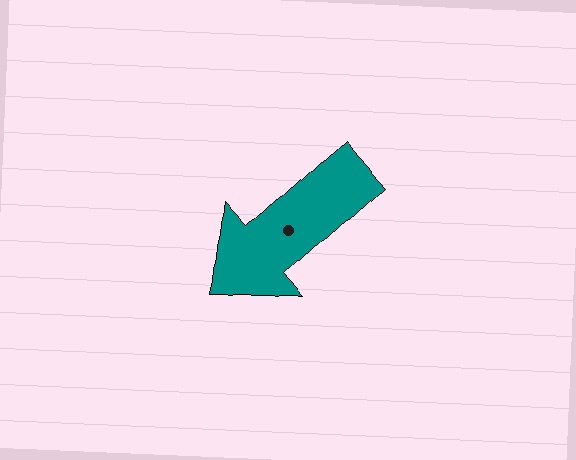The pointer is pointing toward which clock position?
Roughly 8 o'clock.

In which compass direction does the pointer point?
Southwest.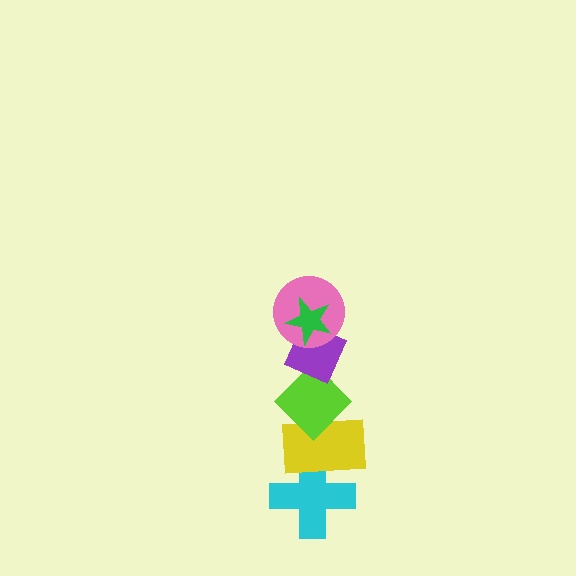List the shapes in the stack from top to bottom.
From top to bottom: the green star, the pink circle, the purple diamond, the lime diamond, the yellow rectangle, the cyan cross.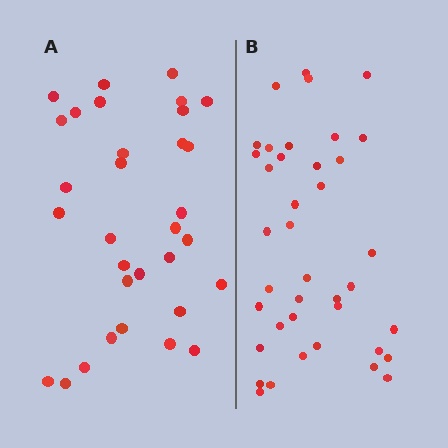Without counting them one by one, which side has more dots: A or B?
Region B (the right region) has more dots.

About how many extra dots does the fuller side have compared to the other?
Region B has roughly 8 or so more dots than region A.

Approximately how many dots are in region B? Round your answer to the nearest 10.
About 40 dots. (The exact count is 39, which rounds to 40.)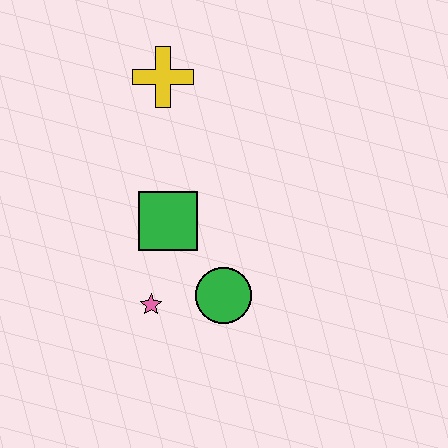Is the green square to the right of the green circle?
No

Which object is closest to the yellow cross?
The green square is closest to the yellow cross.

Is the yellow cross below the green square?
No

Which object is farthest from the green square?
The yellow cross is farthest from the green square.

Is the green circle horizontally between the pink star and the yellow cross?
No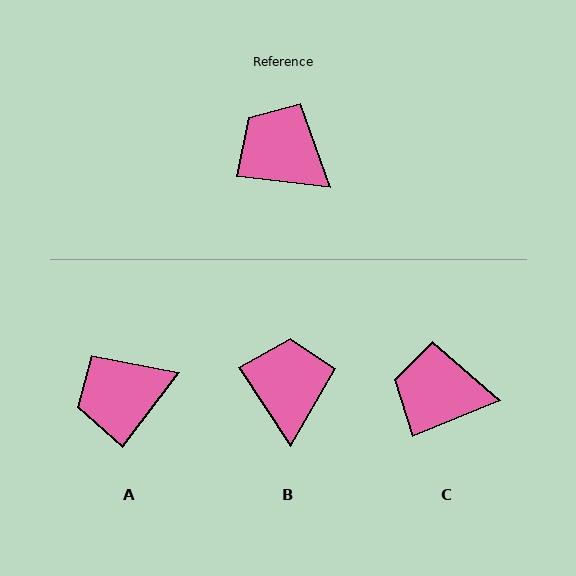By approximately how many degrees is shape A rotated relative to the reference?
Approximately 60 degrees counter-clockwise.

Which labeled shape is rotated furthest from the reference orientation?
A, about 60 degrees away.